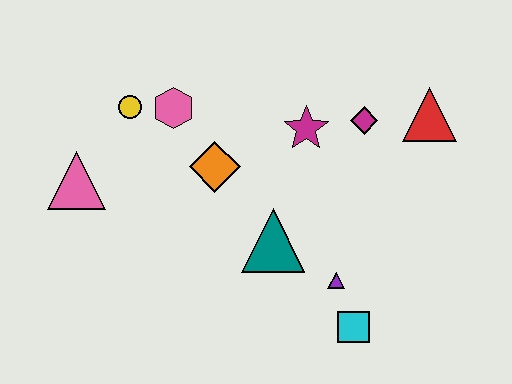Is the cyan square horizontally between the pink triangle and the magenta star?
No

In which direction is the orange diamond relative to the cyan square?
The orange diamond is above the cyan square.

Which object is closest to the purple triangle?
The cyan square is closest to the purple triangle.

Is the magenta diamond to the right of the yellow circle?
Yes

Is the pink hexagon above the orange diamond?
Yes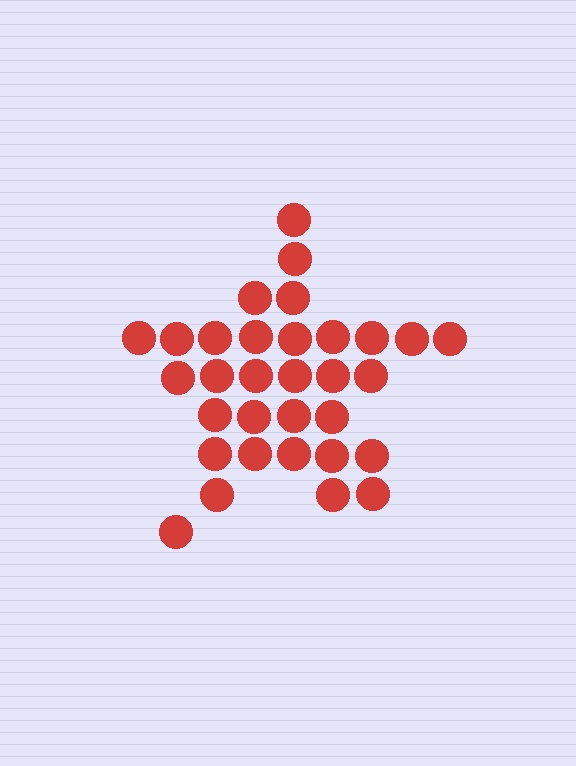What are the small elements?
The small elements are circles.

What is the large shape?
The large shape is a star.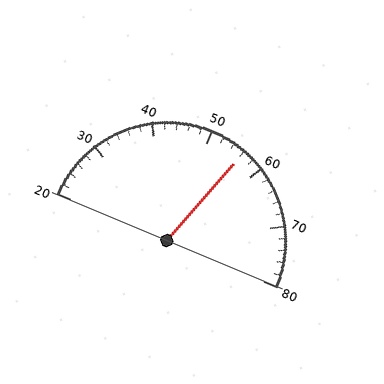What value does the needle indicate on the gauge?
The needle indicates approximately 56.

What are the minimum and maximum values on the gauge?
The gauge ranges from 20 to 80.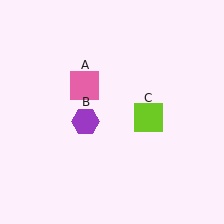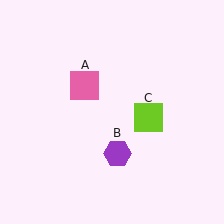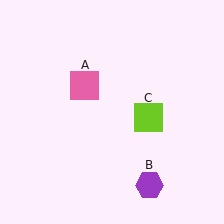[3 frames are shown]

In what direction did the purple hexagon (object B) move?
The purple hexagon (object B) moved down and to the right.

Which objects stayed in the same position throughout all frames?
Pink square (object A) and lime square (object C) remained stationary.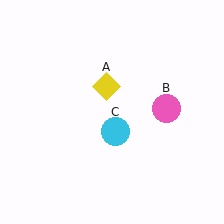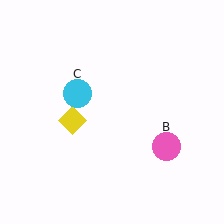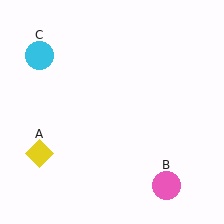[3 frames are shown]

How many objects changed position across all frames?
3 objects changed position: yellow diamond (object A), pink circle (object B), cyan circle (object C).